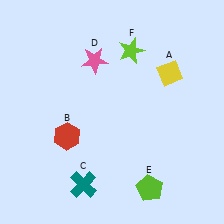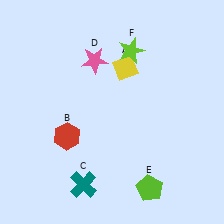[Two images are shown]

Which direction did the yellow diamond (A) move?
The yellow diamond (A) moved left.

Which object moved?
The yellow diamond (A) moved left.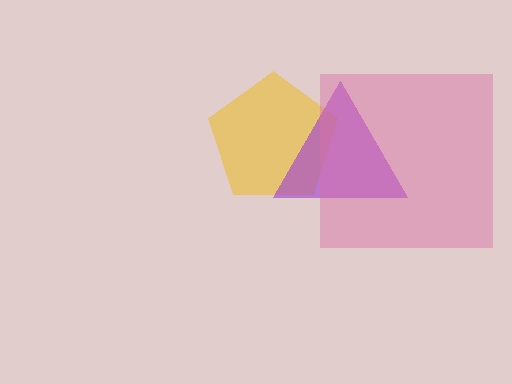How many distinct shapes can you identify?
There are 3 distinct shapes: a yellow pentagon, a purple triangle, a pink square.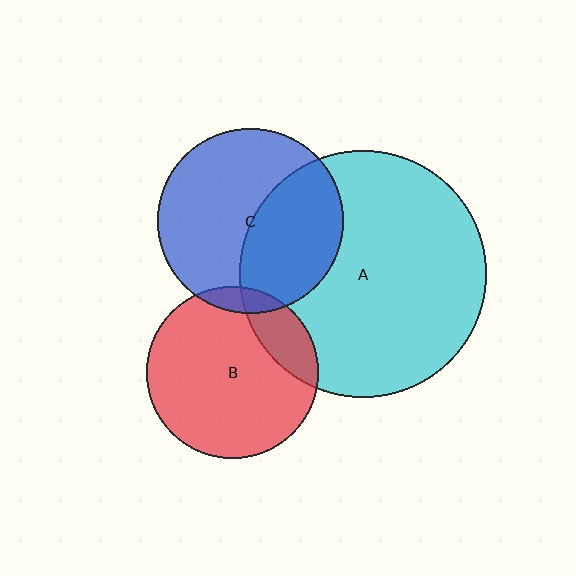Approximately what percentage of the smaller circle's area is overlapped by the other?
Approximately 15%.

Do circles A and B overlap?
Yes.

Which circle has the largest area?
Circle A (cyan).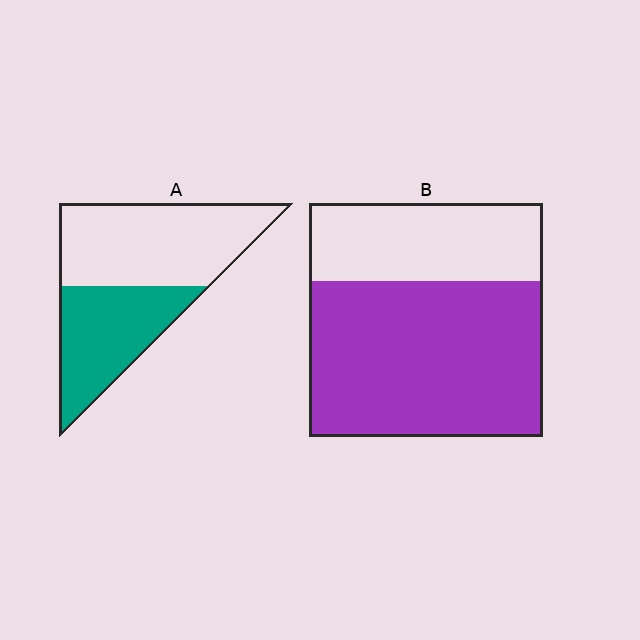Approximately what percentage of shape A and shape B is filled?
A is approximately 40% and B is approximately 65%.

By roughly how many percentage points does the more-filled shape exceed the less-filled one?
By roughly 25 percentage points (B over A).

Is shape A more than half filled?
No.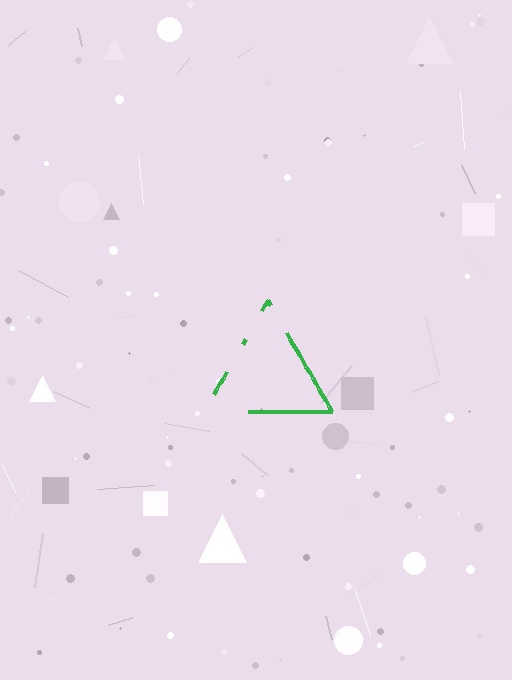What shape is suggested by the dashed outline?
The dashed outline suggests a triangle.